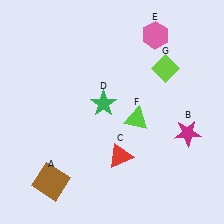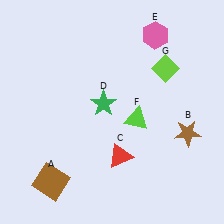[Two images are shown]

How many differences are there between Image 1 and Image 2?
There is 1 difference between the two images.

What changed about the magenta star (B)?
In Image 1, B is magenta. In Image 2, it changed to brown.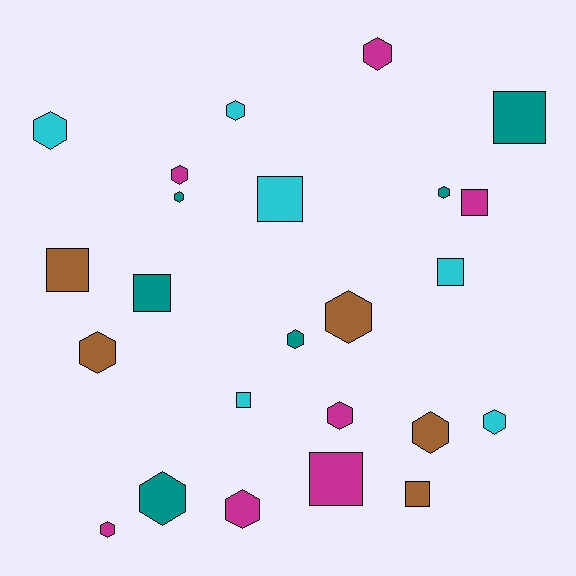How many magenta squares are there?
There are 2 magenta squares.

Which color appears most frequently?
Magenta, with 7 objects.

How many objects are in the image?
There are 24 objects.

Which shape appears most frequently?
Hexagon, with 15 objects.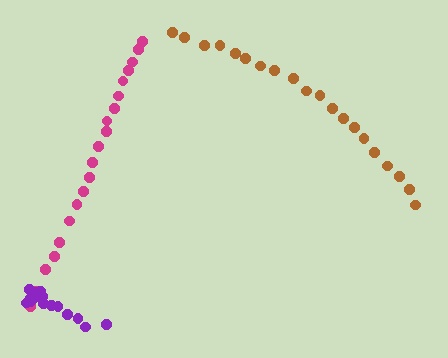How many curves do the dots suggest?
There are 3 distinct paths.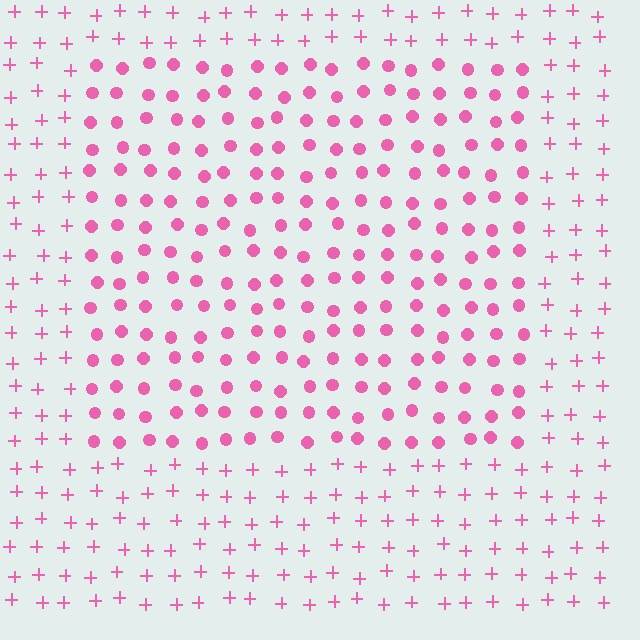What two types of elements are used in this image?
The image uses circles inside the rectangle region and plus signs outside it.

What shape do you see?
I see a rectangle.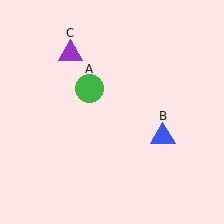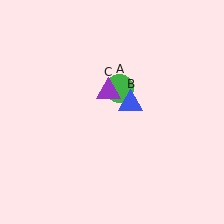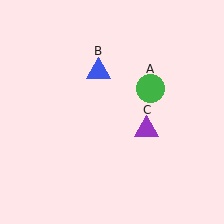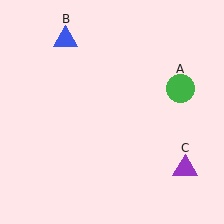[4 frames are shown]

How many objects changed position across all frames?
3 objects changed position: green circle (object A), blue triangle (object B), purple triangle (object C).